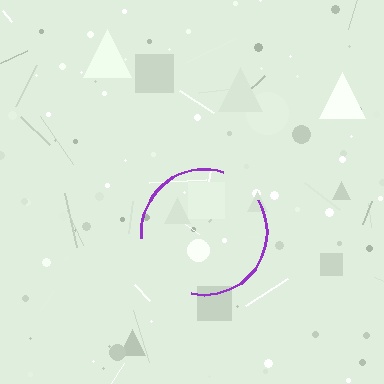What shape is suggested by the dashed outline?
The dashed outline suggests a circle.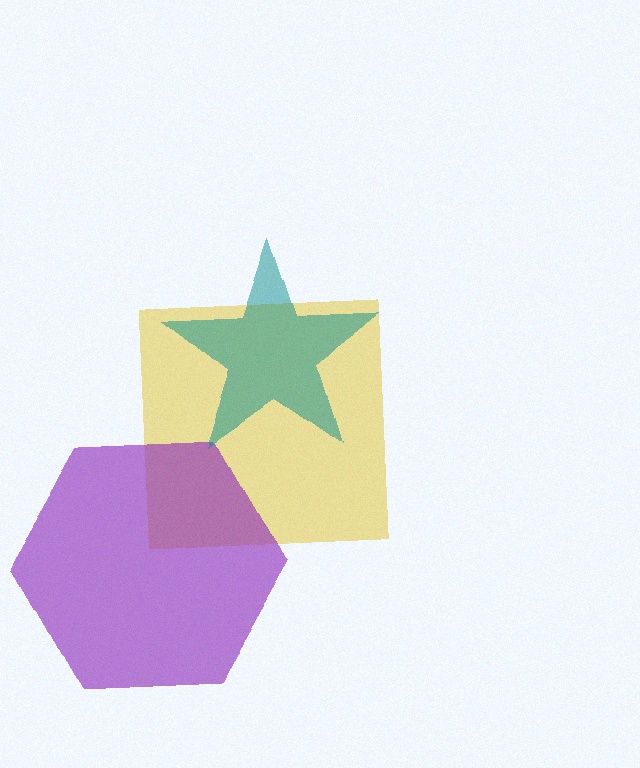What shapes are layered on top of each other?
The layered shapes are: a yellow square, a purple hexagon, a teal star.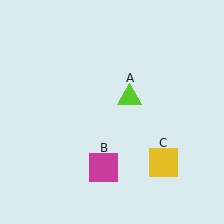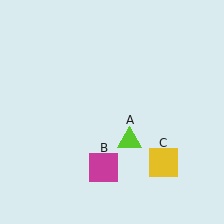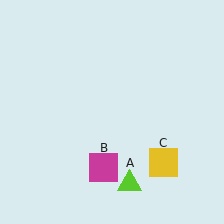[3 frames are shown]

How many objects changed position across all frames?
1 object changed position: lime triangle (object A).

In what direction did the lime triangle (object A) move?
The lime triangle (object A) moved down.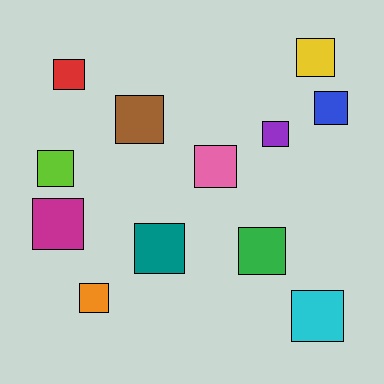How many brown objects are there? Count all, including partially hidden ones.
There is 1 brown object.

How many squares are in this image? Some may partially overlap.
There are 12 squares.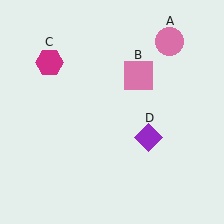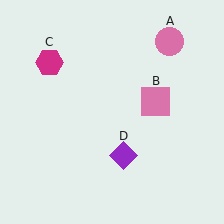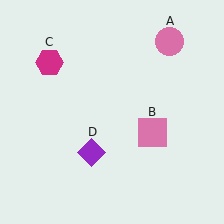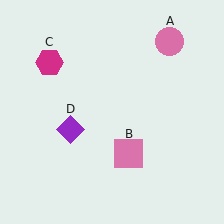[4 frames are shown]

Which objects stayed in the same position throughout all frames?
Pink circle (object A) and magenta hexagon (object C) remained stationary.